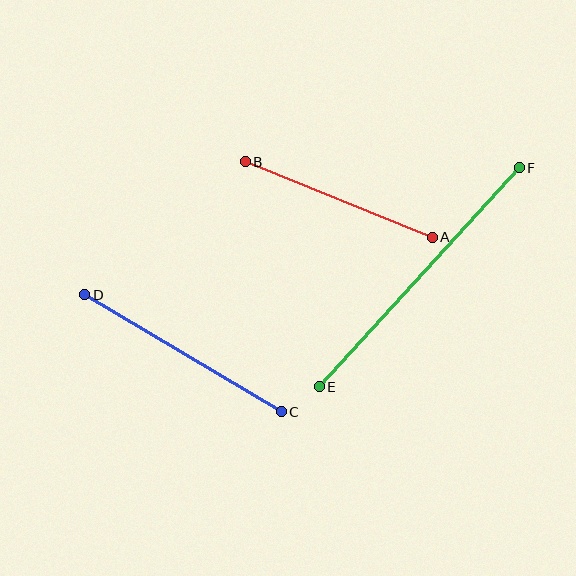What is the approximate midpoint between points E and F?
The midpoint is at approximately (419, 277) pixels.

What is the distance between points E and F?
The distance is approximately 297 pixels.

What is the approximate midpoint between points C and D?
The midpoint is at approximately (183, 353) pixels.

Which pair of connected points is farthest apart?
Points E and F are farthest apart.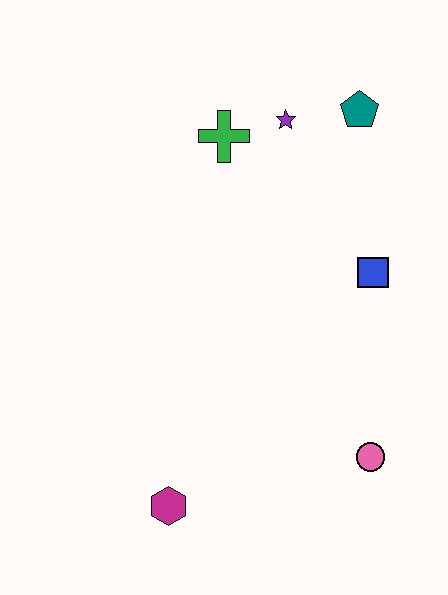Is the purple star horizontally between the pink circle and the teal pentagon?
No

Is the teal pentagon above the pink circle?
Yes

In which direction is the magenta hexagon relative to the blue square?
The magenta hexagon is below the blue square.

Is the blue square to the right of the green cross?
Yes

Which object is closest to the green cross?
The purple star is closest to the green cross.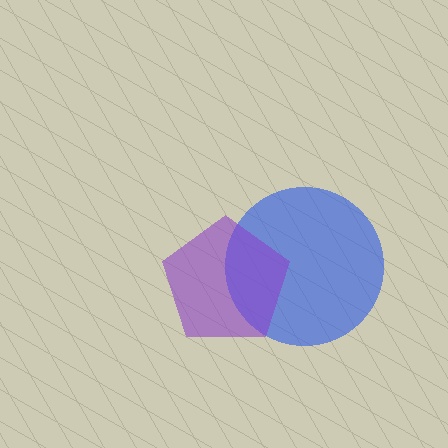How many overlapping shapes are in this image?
There are 2 overlapping shapes in the image.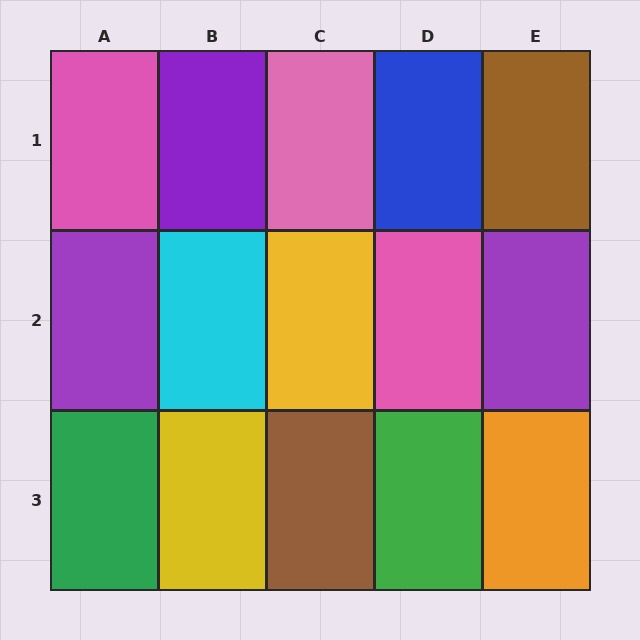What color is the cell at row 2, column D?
Pink.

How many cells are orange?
1 cell is orange.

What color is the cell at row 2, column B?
Cyan.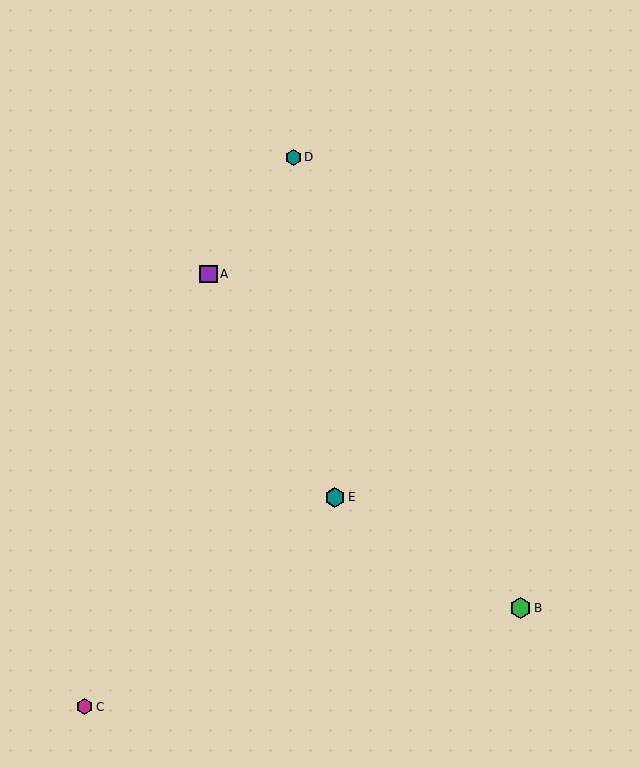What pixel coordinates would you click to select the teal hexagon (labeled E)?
Click at (335, 497) to select the teal hexagon E.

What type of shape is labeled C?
Shape C is a magenta hexagon.